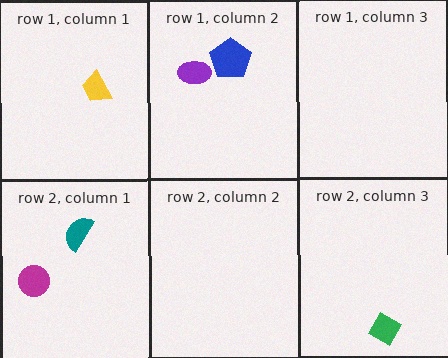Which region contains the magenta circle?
The row 2, column 1 region.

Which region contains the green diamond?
The row 2, column 3 region.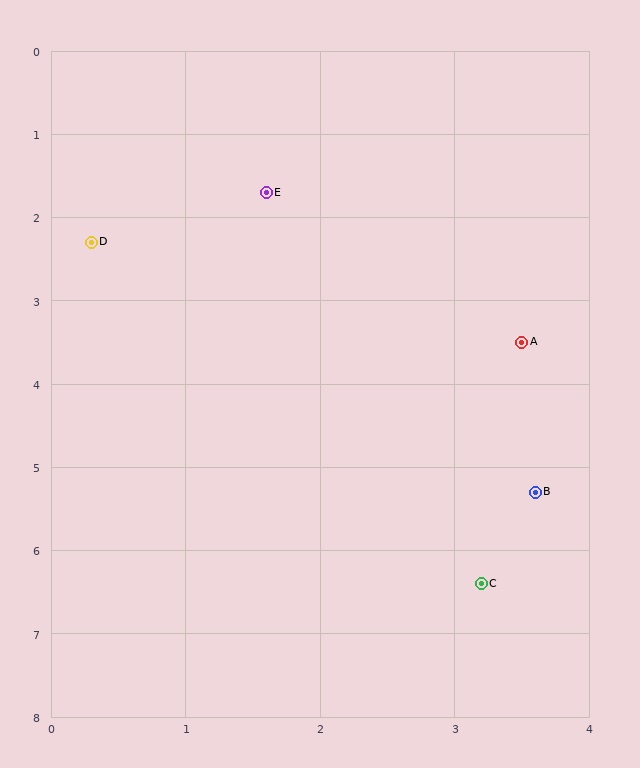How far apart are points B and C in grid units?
Points B and C are about 1.2 grid units apart.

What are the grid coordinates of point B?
Point B is at approximately (3.6, 5.3).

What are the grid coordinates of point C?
Point C is at approximately (3.2, 6.4).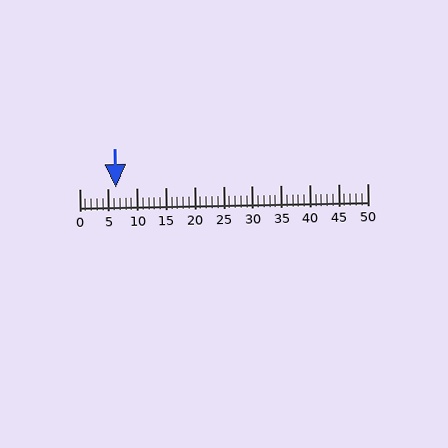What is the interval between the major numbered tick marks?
The major tick marks are spaced 5 units apart.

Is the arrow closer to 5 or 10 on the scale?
The arrow is closer to 5.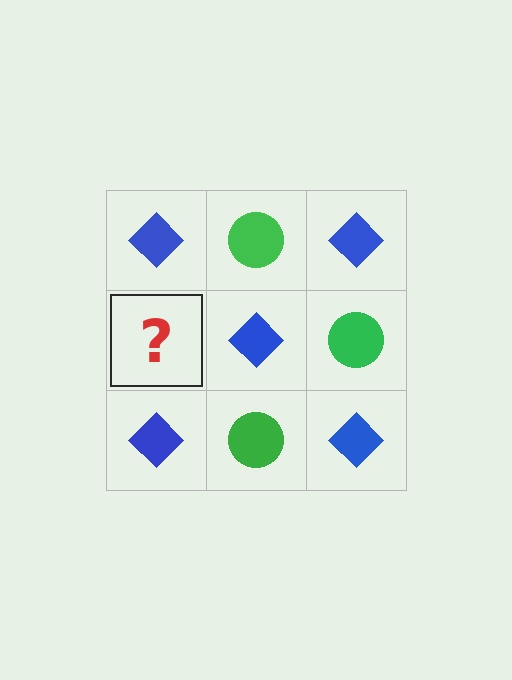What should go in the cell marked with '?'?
The missing cell should contain a green circle.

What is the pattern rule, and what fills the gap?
The rule is that it alternates blue diamond and green circle in a checkerboard pattern. The gap should be filled with a green circle.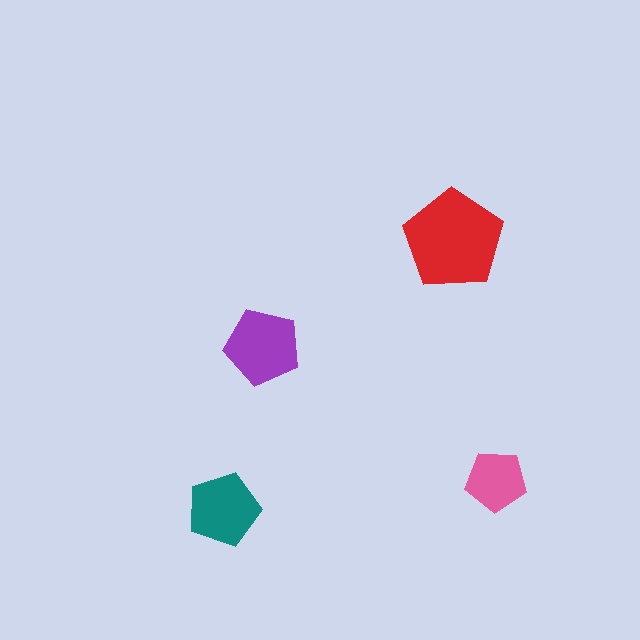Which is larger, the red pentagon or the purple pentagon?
The red one.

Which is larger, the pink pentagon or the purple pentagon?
The purple one.